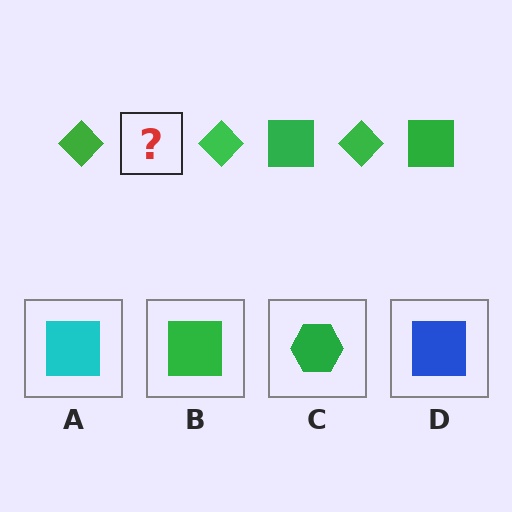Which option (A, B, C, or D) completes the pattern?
B.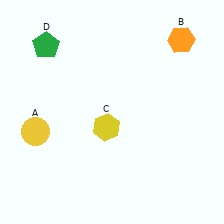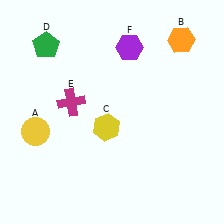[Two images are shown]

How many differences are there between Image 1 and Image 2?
There are 2 differences between the two images.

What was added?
A magenta cross (E), a purple hexagon (F) were added in Image 2.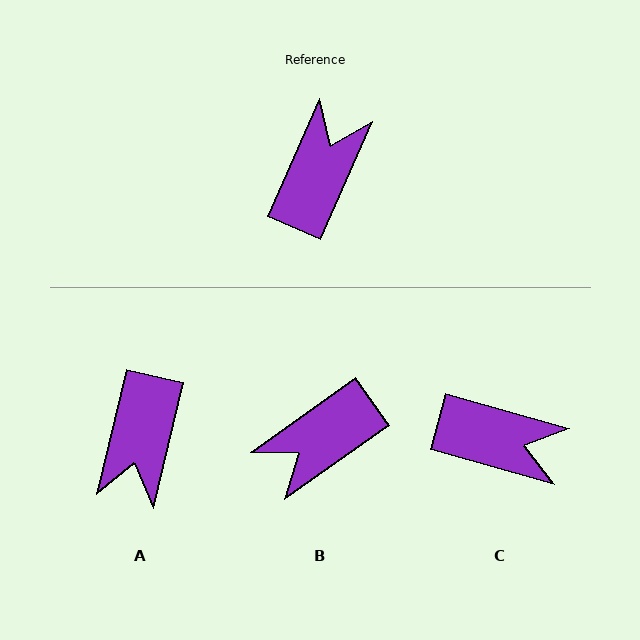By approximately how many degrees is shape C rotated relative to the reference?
Approximately 82 degrees clockwise.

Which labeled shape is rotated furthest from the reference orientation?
A, about 170 degrees away.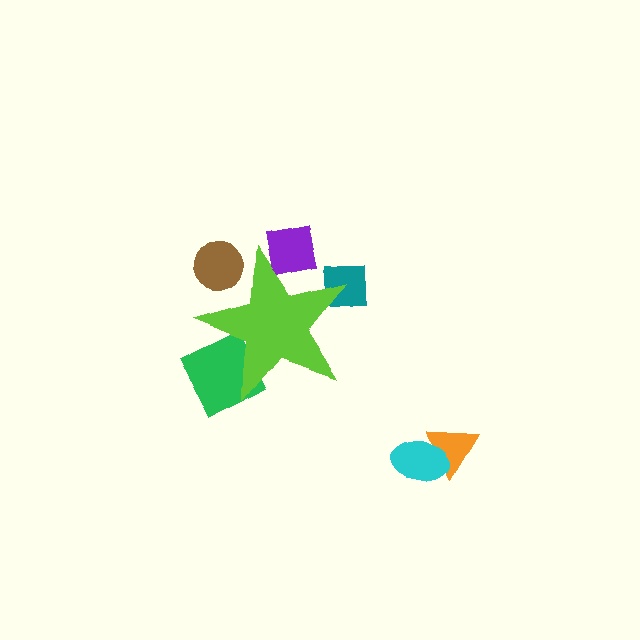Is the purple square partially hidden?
Yes, the purple square is partially hidden behind the lime star.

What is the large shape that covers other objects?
A lime star.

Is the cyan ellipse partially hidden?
No, the cyan ellipse is fully visible.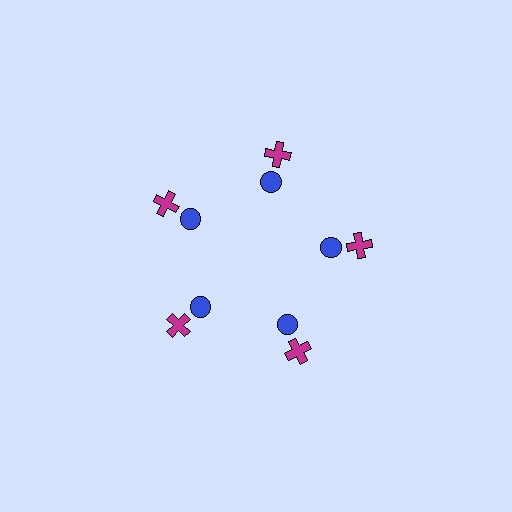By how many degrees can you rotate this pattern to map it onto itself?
The pattern maps onto itself every 72 degrees of rotation.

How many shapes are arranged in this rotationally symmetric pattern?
There are 10 shapes, arranged in 5 groups of 2.